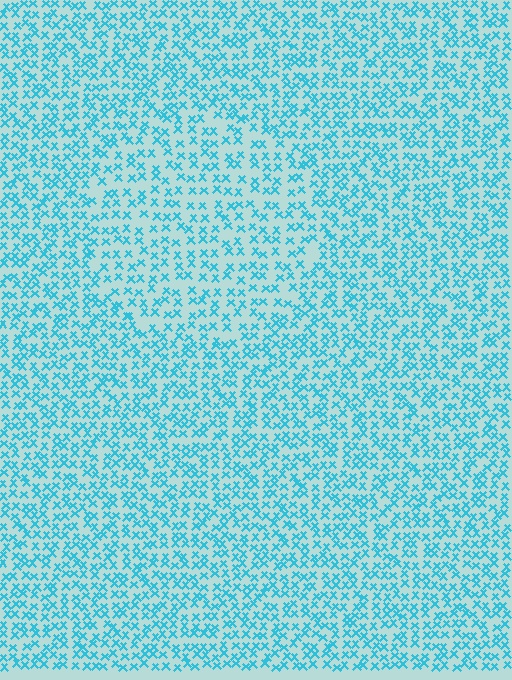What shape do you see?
I see a circle.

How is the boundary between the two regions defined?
The boundary is defined by a change in element density (approximately 1.5x ratio). All elements are the same color, size, and shape.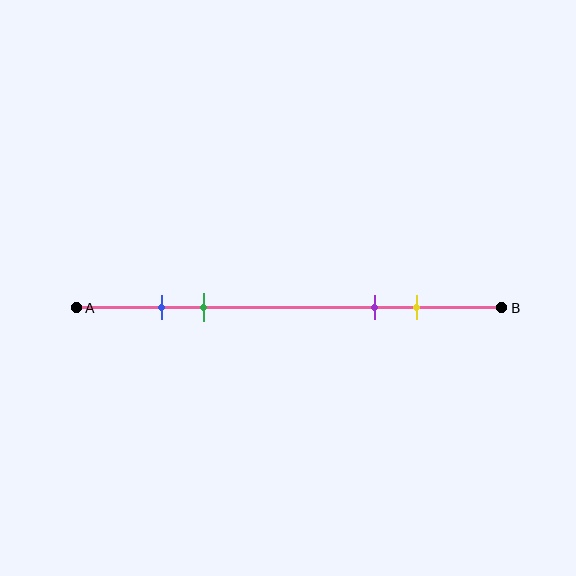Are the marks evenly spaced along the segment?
No, the marks are not evenly spaced.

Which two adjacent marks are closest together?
The blue and green marks are the closest adjacent pair.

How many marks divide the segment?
There are 4 marks dividing the segment.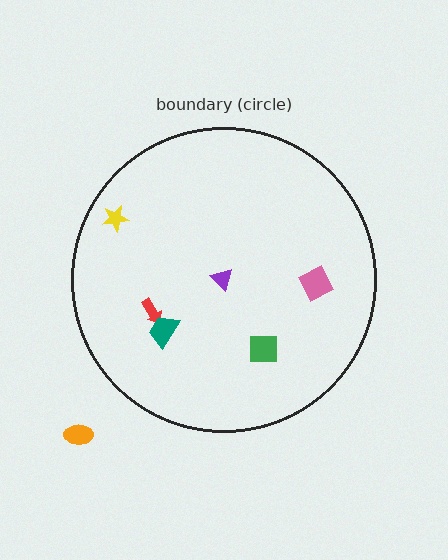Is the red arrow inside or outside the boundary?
Inside.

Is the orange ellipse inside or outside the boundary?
Outside.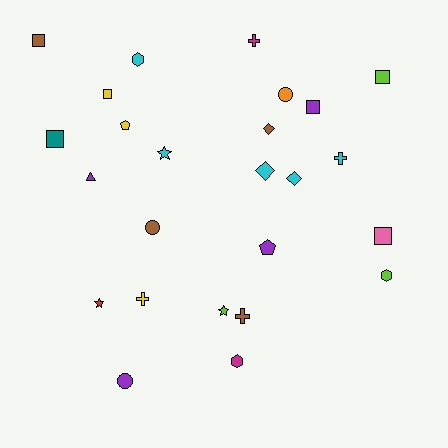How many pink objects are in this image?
There is 1 pink object.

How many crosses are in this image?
There are 4 crosses.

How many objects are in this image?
There are 25 objects.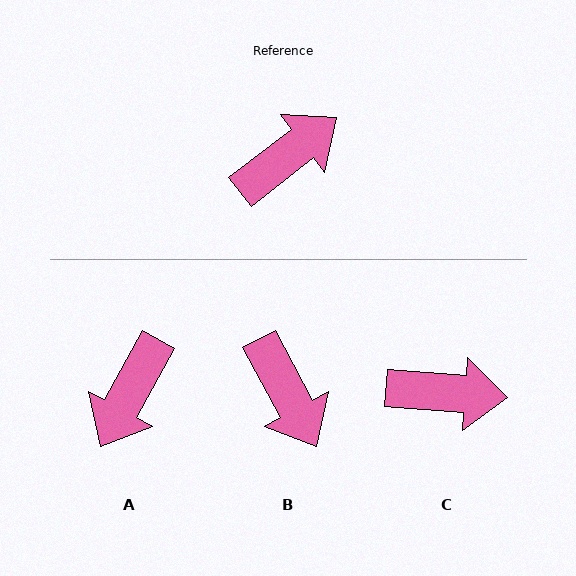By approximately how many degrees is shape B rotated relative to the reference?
Approximately 99 degrees clockwise.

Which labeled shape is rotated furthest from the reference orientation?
A, about 156 degrees away.